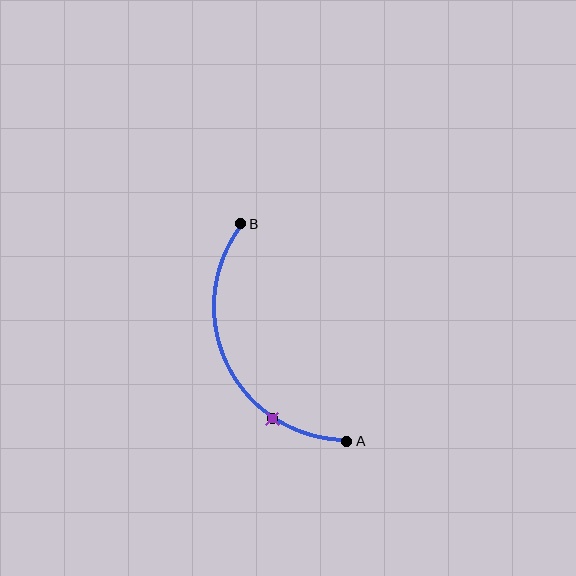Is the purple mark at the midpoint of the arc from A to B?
No. The purple mark lies on the arc but is closer to endpoint A. The arc midpoint would be at the point on the curve equidistant along the arc from both A and B.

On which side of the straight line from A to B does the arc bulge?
The arc bulges to the left of the straight line connecting A and B.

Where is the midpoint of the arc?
The arc midpoint is the point on the curve farthest from the straight line joining A and B. It sits to the left of that line.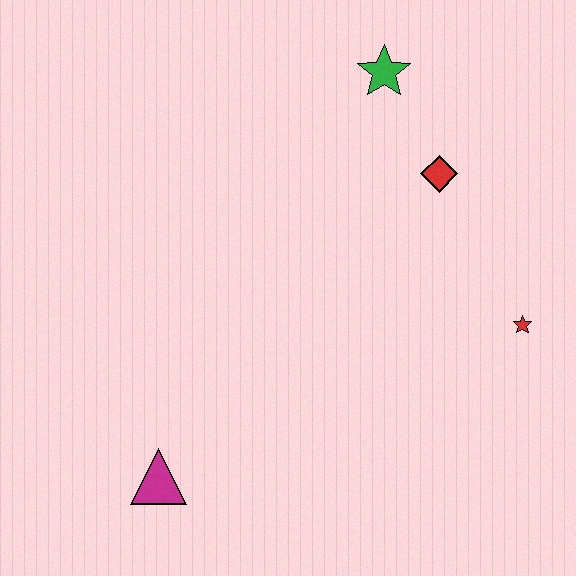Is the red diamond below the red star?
No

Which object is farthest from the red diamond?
The magenta triangle is farthest from the red diamond.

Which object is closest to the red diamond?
The green star is closest to the red diamond.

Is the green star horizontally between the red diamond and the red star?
No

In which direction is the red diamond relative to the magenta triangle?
The red diamond is above the magenta triangle.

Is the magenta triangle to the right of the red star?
No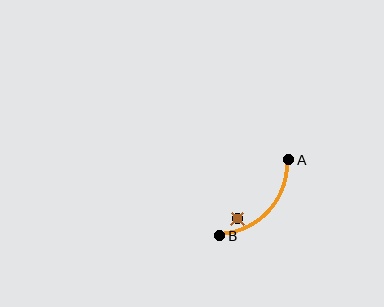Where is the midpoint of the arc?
The arc midpoint is the point on the curve farthest from the straight line joining A and B. It sits below and to the right of that line.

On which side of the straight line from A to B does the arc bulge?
The arc bulges below and to the right of the straight line connecting A and B.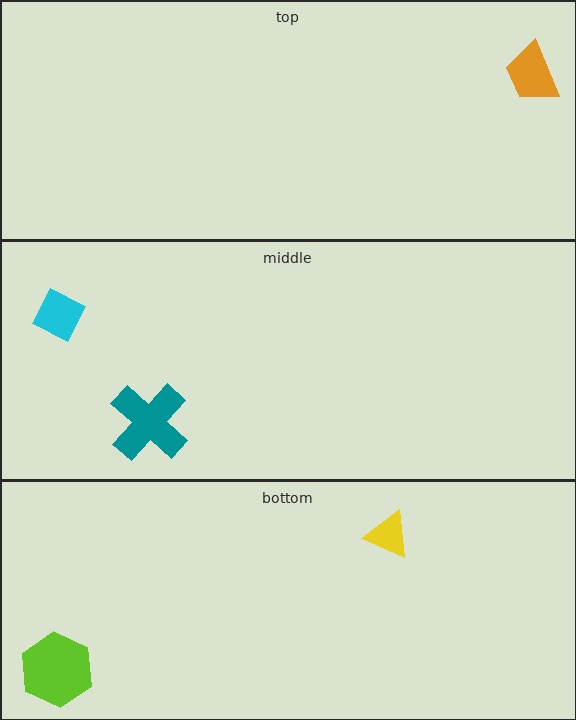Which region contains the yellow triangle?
The bottom region.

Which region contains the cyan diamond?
The middle region.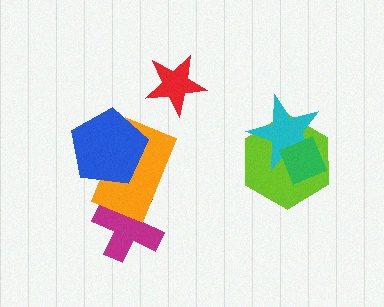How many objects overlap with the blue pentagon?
1 object overlaps with the blue pentagon.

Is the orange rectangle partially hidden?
Yes, it is partially covered by another shape.